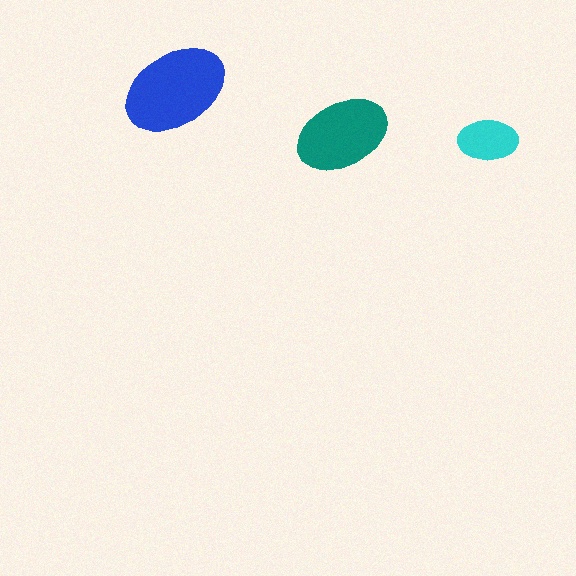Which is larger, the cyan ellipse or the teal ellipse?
The teal one.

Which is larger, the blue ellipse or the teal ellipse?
The blue one.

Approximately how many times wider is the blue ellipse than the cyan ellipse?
About 2 times wider.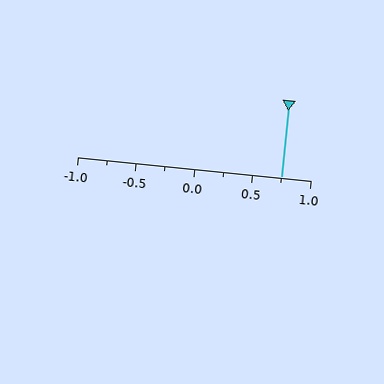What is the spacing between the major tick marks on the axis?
The major ticks are spaced 0.5 apart.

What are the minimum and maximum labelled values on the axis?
The axis runs from -1.0 to 1.0.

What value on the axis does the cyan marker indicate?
The marker indicates approximately 0.75.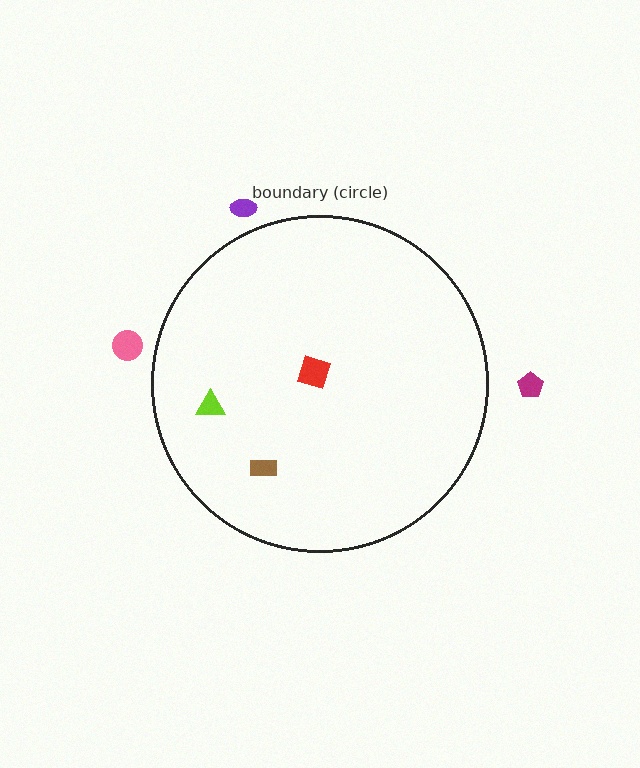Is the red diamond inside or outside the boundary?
Inside.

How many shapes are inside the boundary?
3 inside, 3 outside.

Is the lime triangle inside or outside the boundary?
Inside.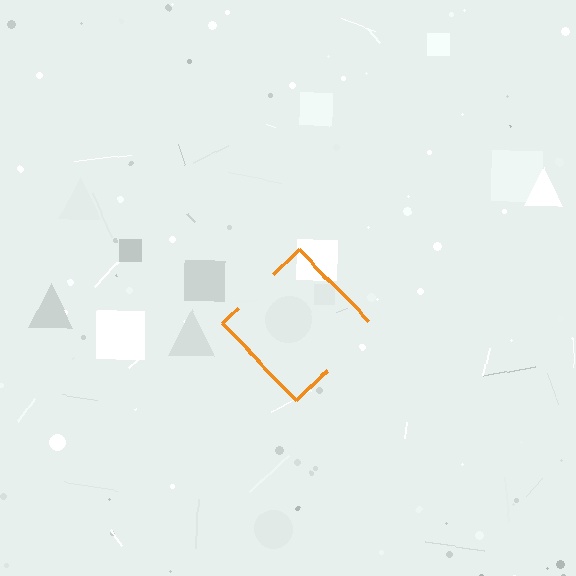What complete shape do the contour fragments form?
The contour fragments form a diamond.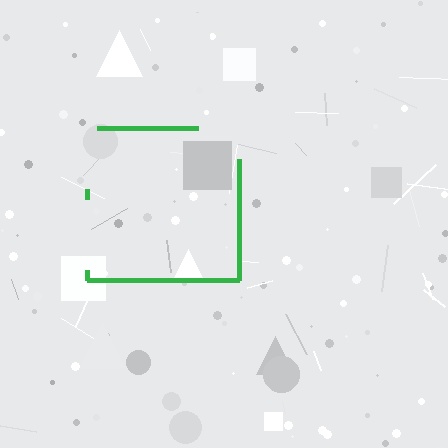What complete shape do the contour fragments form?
The contour fragments form a square.